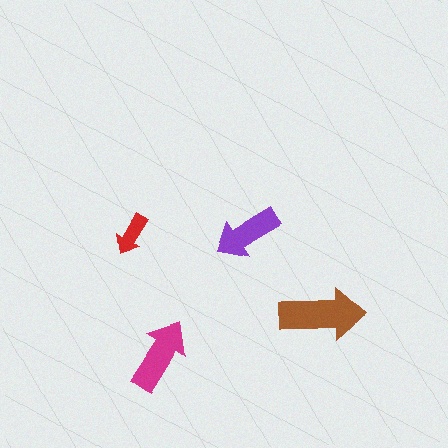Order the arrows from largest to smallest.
the brown one, the magenta one, the purple one, the red one.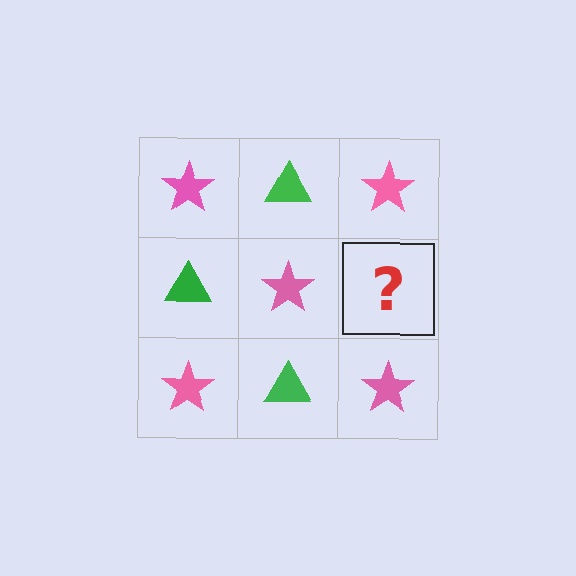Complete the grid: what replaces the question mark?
The question mark should be replaced with a green triangle.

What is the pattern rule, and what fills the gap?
The rule is that it alternates pink star and green triangle in a checkerboard pattern. The gap should be filled with a green triangle.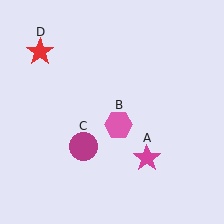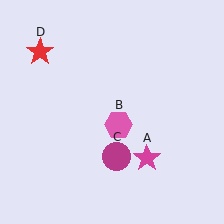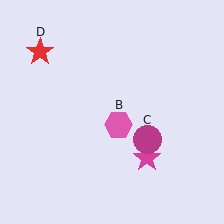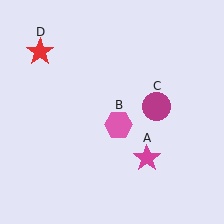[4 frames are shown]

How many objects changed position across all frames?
1 object changed position: magenta circle (object C).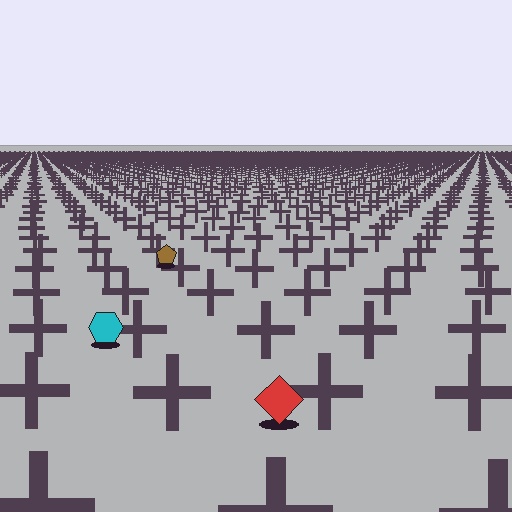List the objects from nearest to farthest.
From nearest to farthest: the red diamond, the cyan hexagon, the brown pentagon.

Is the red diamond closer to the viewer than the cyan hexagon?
Yes. The red diamond is closer — you can tell from the texture gradient: the ground texture is coarser near it.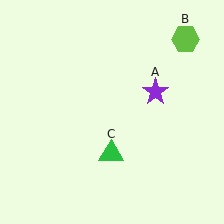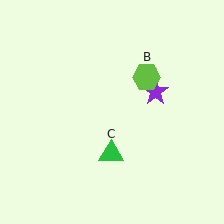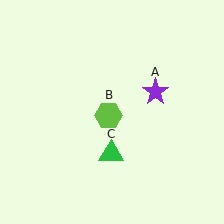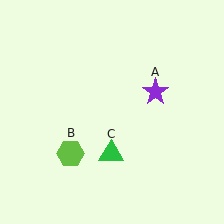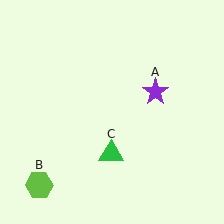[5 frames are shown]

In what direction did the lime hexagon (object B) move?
The lime hexagon (object B) moved down and to the left.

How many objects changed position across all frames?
1 object changed position: lime hexagon (object B).